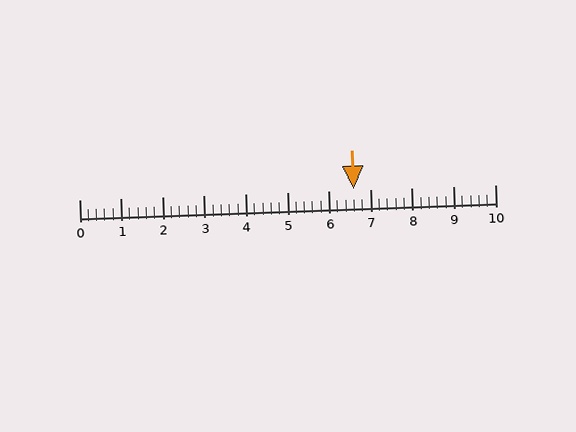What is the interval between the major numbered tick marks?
The major tick marks are spaced 1 units apart.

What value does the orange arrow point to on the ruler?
The orange arrow points to approximately 6.6.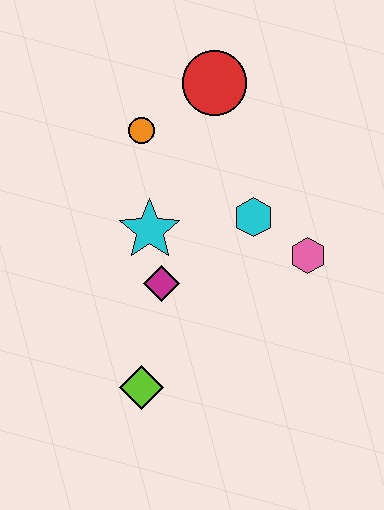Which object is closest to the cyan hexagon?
The pink hexagon is closest to the cyan hexagon.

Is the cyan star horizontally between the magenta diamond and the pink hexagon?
No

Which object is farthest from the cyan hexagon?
The lime diamond is farthest from the cyan hexagon.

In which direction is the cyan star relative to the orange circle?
The cyan star is below the orange circle.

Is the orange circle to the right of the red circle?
No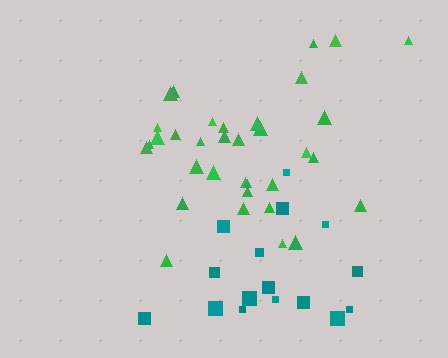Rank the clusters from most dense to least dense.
teal, green.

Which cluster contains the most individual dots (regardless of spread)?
Green (34).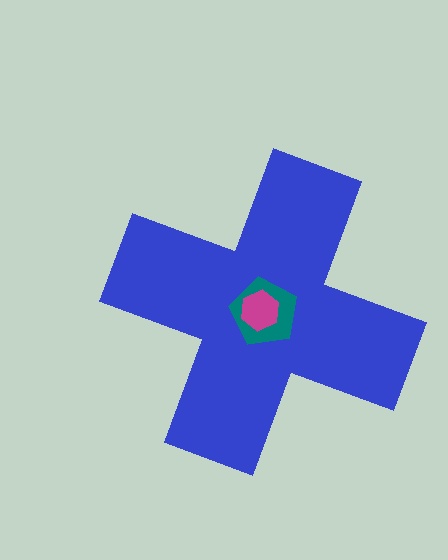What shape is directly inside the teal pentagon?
The magenta hexagon.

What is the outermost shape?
The blue cross.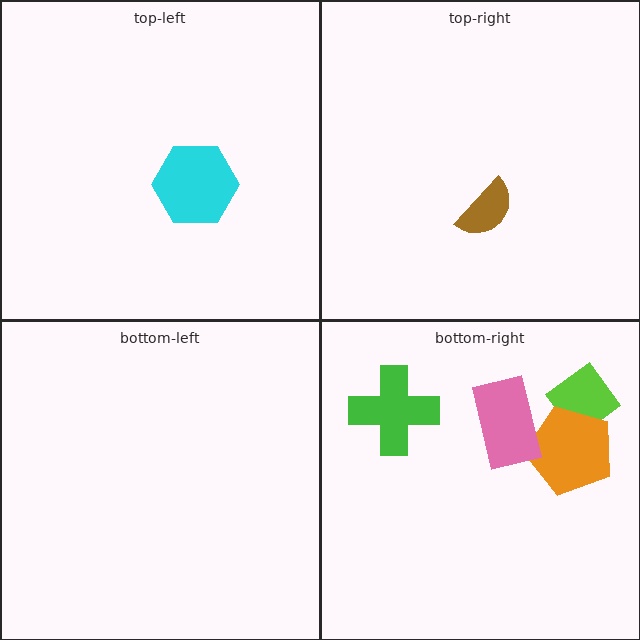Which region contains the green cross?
The bottom-right region.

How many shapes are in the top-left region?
1.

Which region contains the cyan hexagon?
The top-left region.